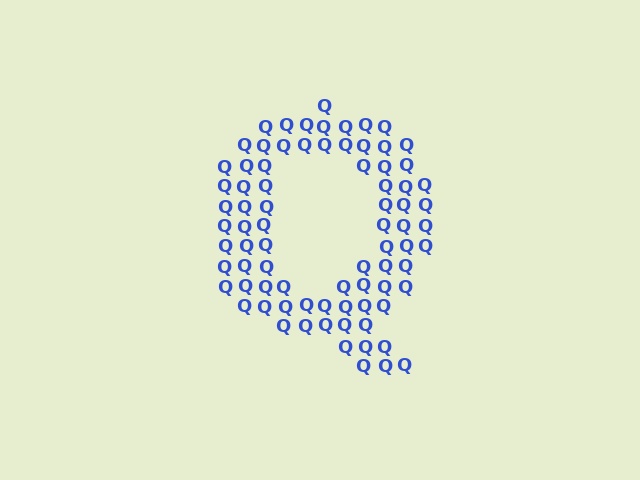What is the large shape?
The large shape is the letter Q.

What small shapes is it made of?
It is made of small letter Q's.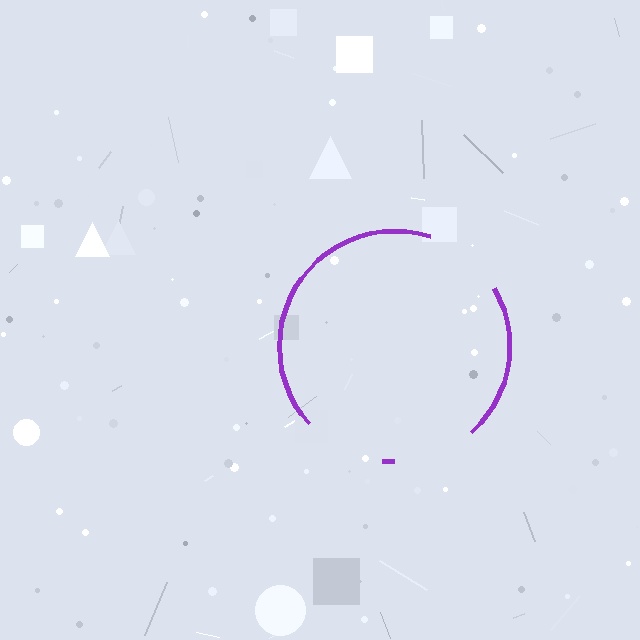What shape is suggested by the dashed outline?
The dashed outline suggests a circle.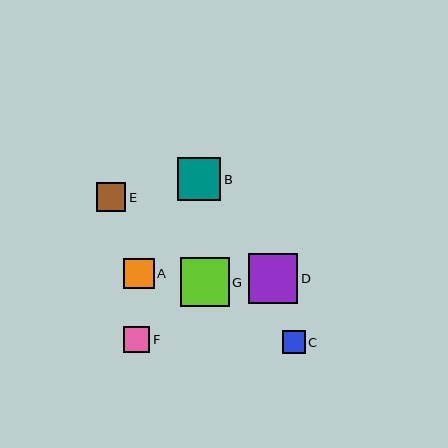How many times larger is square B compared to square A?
Square B is approximately 1.4 times the size of square A.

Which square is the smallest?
Square C is the smallest with a size of approximately 23 pixels.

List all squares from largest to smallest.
From largest to smallest: D, G, B, A, E, F, C.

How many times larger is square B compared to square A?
Square B is approximately 1.4 times the size of square A.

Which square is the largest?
Square D is the largest with a size of approximately 50 pixels.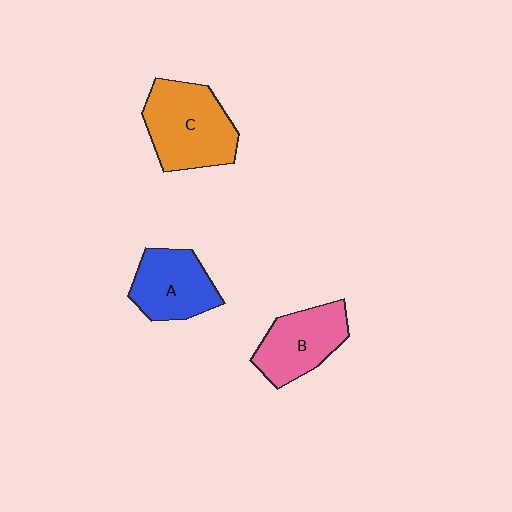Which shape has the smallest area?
Shape A (blue).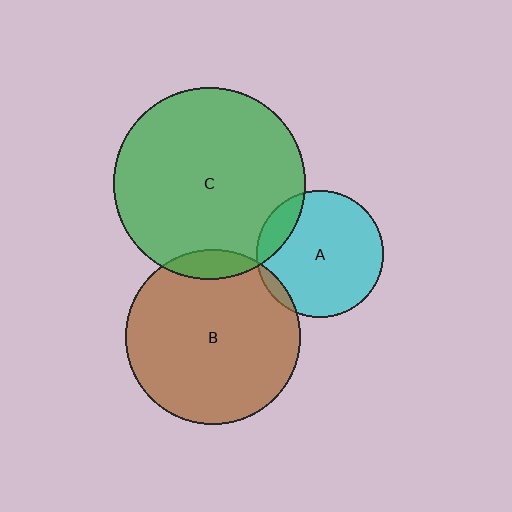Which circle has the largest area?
Circle C (green).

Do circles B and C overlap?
Yes.